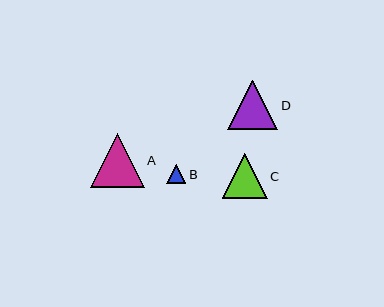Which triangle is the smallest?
Triangle B is the smallest with a size of approximately 19 pixels.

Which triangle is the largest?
Triangle A is the largest with a size of approximately 54 pixels.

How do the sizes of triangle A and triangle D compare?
Triangle A and triangle D are approximately the same size.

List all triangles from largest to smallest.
From largest to smallest: A, D, C, B.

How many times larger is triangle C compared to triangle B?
Triangle C is approximately 2.4 times the size of triangle B.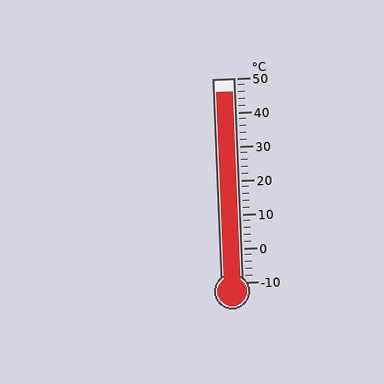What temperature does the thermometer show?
The thermometer shows approximately 46°C.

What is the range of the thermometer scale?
The thermometer scale ranges from -10°C to 50°C.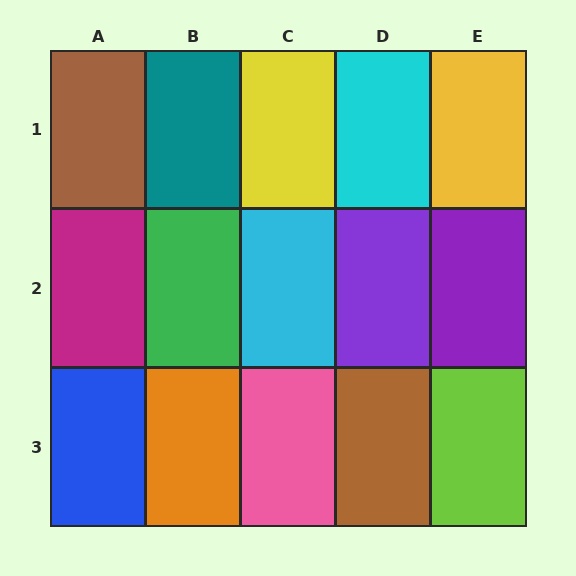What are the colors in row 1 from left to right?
Brown, teal, yellow, cyan, yellow.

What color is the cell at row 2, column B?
Green.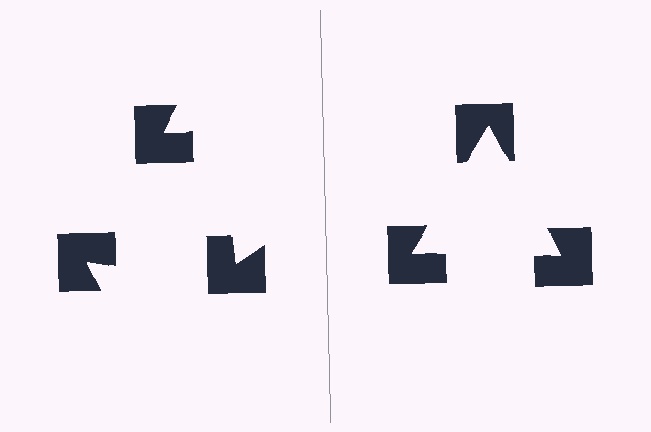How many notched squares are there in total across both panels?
6 — 3 on each side.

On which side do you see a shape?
An illusory triangle appears on the right side. On the left side the wedge cuts are rotated, so no coherent shape forms.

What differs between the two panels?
The notched squares are positioned identically on both sides; only the wedge orientations differ. On the right they align to a triangle; on the left they are misaligned.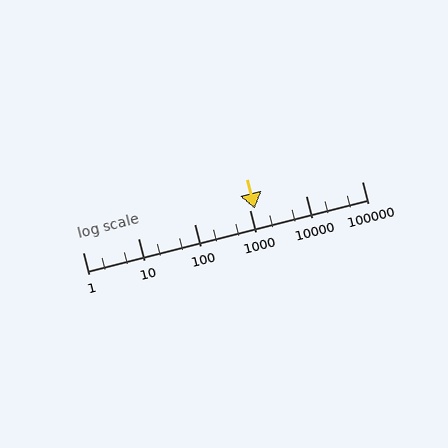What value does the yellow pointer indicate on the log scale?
The pointer indicates approximately 1200.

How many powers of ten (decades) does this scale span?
The scale spans 5 decades, from 1 to 100000.